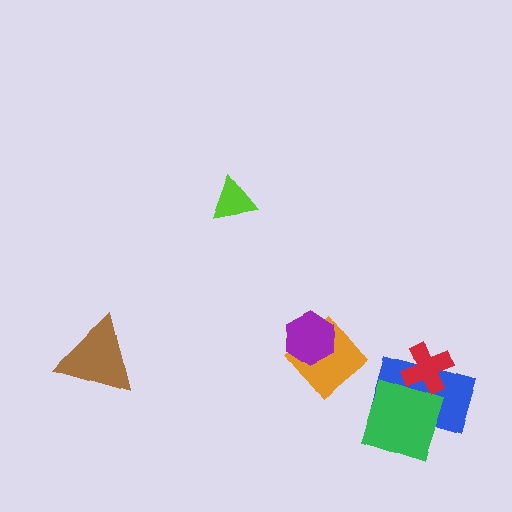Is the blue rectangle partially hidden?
Yes, it is partially covered by another shape.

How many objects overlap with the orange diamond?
1 object overlaps with the orange diamond.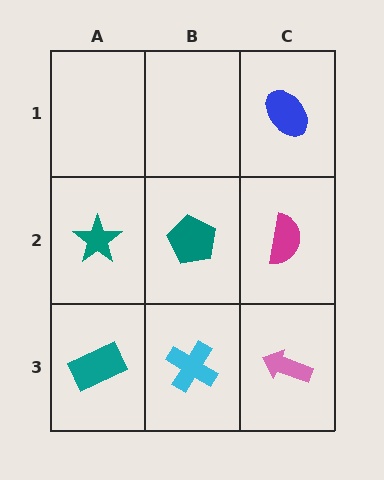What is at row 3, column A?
A teal rectangle.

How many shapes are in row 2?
3 shapes.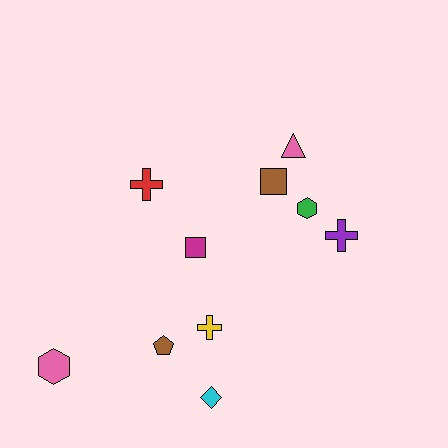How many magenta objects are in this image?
There is 1 magenta object.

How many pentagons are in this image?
There is 1 pentagon.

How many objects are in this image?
There are 10 objects.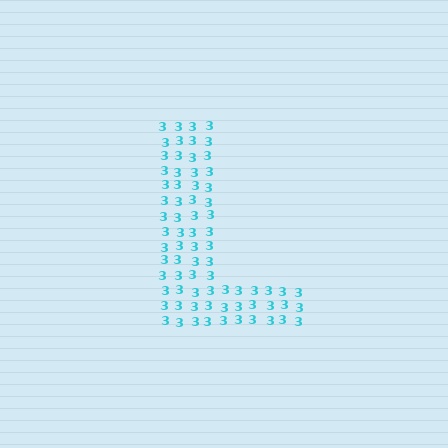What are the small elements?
The small elements are digit 3's.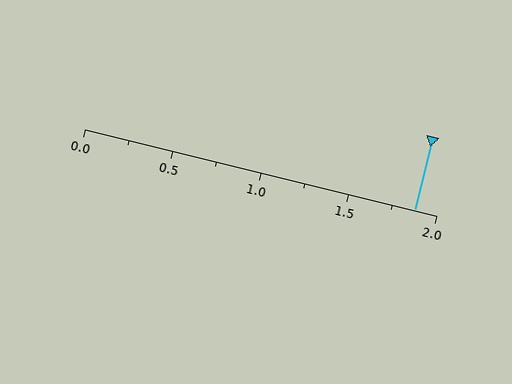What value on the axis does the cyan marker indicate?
The marker indicates approximately 1.88.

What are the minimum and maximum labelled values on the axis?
The axis runs from 0.0 to 2.0.